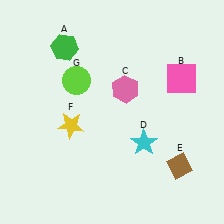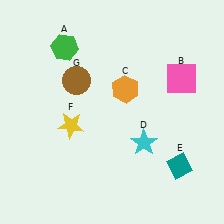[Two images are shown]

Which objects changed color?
C changed from pink to orange. E changed from brown to teal. G changed from lime to brown.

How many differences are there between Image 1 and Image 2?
There are 3 differences between the two images.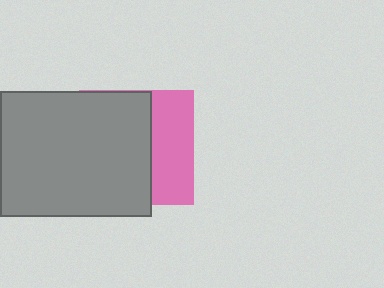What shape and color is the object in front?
The object in front is a gray rectangle.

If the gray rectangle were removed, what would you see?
You would see the complete pink square.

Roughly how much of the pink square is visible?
A small part of it is visible (roughly 38%).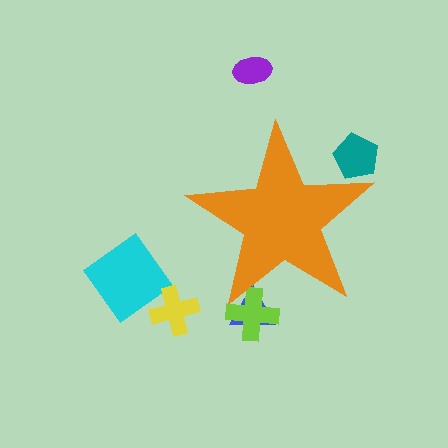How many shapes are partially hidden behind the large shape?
3 shapes are partially hidden.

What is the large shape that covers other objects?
An orange star.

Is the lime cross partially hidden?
Yes, the lime cross is partially hidden behind the orange star.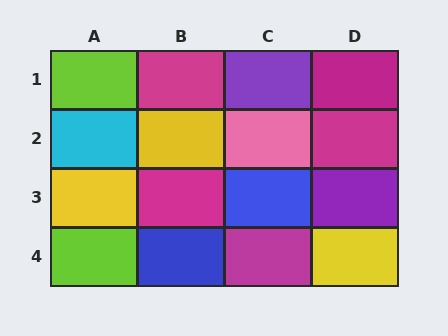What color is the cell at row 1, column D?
Magenta.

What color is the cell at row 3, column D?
Purple.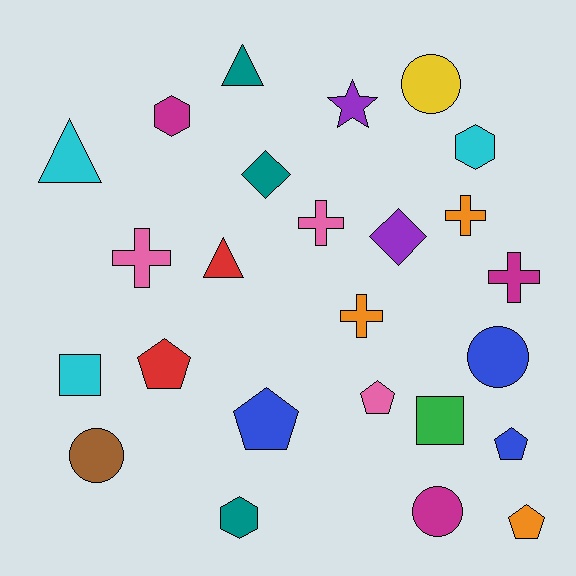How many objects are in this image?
There are 25 objects.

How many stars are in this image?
There is 1 star.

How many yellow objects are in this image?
There is 1 yellow object.